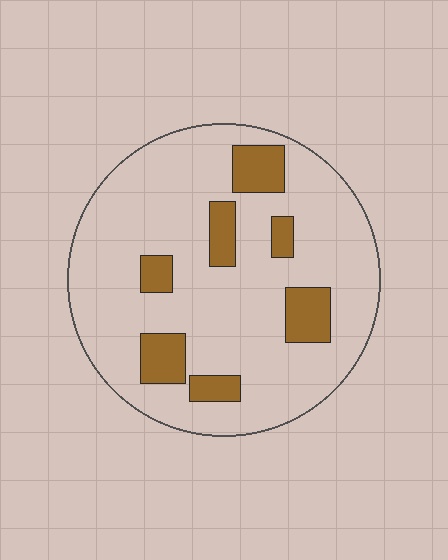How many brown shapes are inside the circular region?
7.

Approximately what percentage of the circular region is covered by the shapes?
Approximately 15%.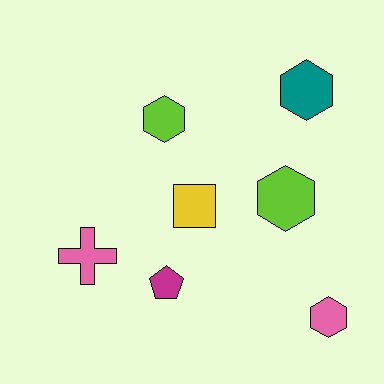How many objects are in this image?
There are 7 objects.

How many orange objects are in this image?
There are no orange objects.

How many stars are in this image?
There are no stars.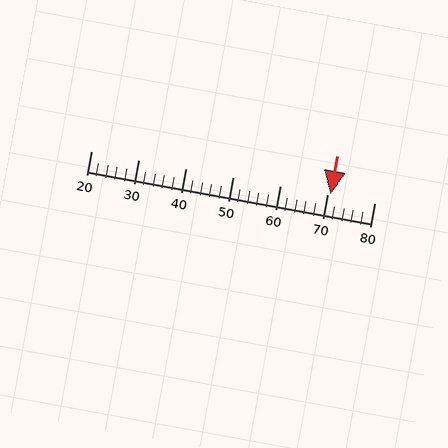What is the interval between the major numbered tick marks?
The major tick marks are spaced 10 units apart.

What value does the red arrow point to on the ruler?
The red arrow points to approximately 71.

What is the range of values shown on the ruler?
The ruler shows values from 20 to 80.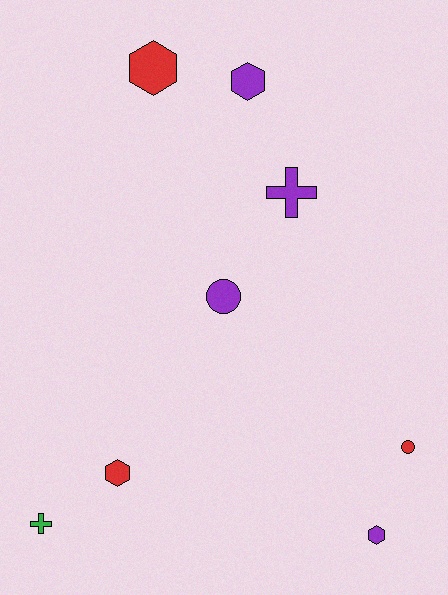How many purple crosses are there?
There is 1 purple cross.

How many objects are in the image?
There are 8 objects.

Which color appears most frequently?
Purple, with 4 objects.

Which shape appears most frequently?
Hexagon, with 4 objects.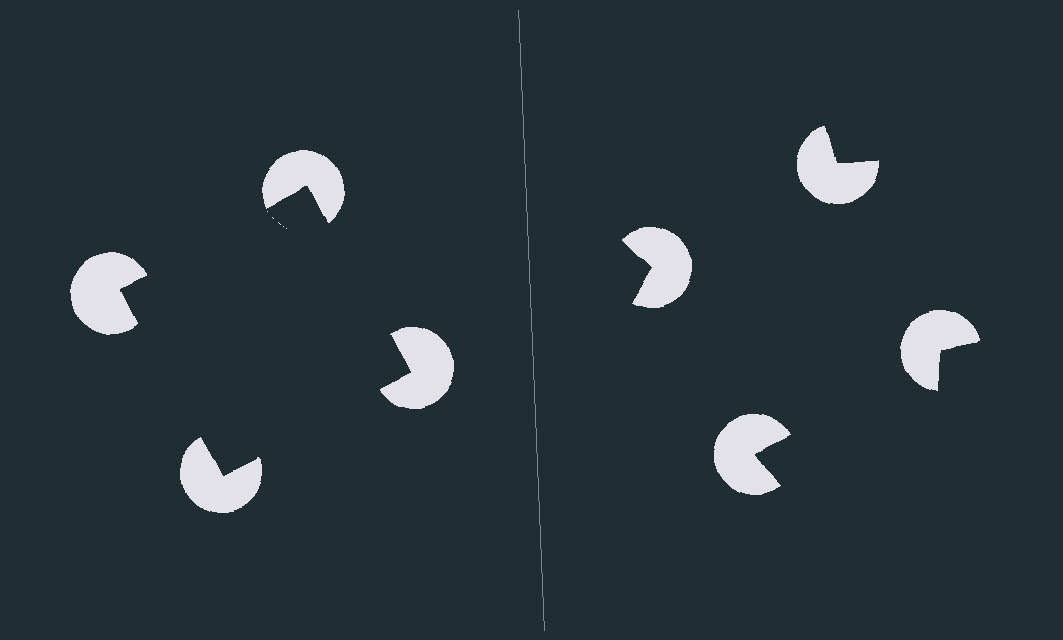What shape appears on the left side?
An illusory square.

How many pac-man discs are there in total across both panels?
8 — 4 on each side.